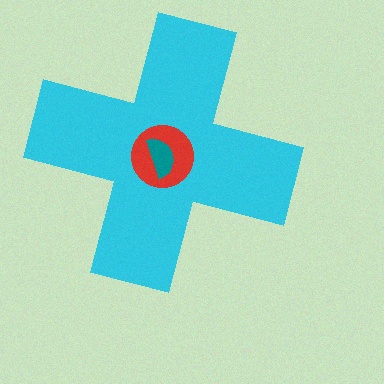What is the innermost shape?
The teal semicircle.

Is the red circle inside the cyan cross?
Yes.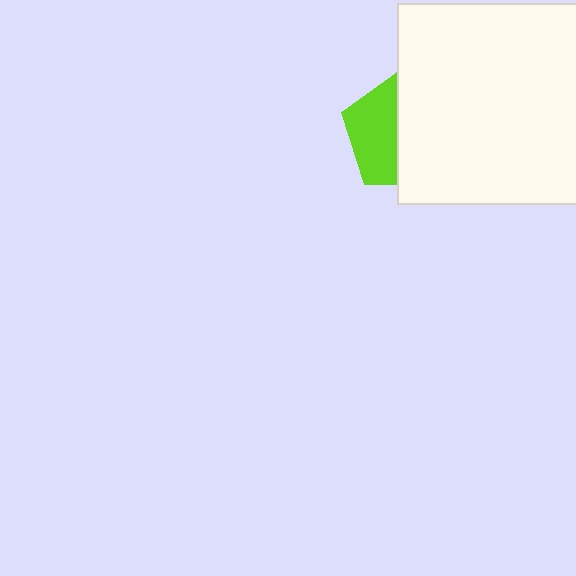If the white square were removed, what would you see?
You would see the complete lime pentagon.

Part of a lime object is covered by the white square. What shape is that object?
It is a pentagon.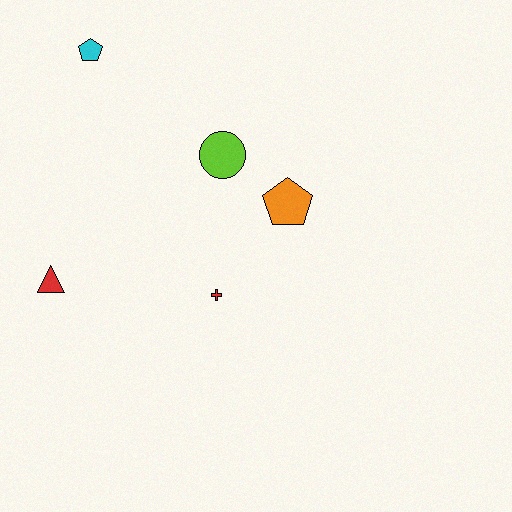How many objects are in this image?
There are 5 objects.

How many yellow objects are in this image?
There are no yellow objects.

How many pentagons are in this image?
There are 2 pentagons.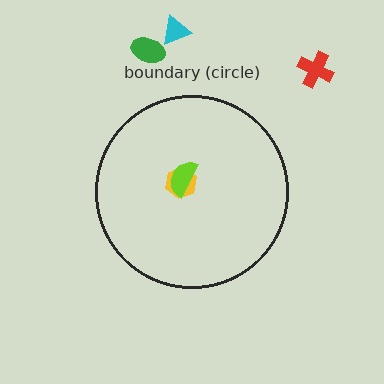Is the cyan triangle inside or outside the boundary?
Outside.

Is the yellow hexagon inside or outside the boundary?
Inside.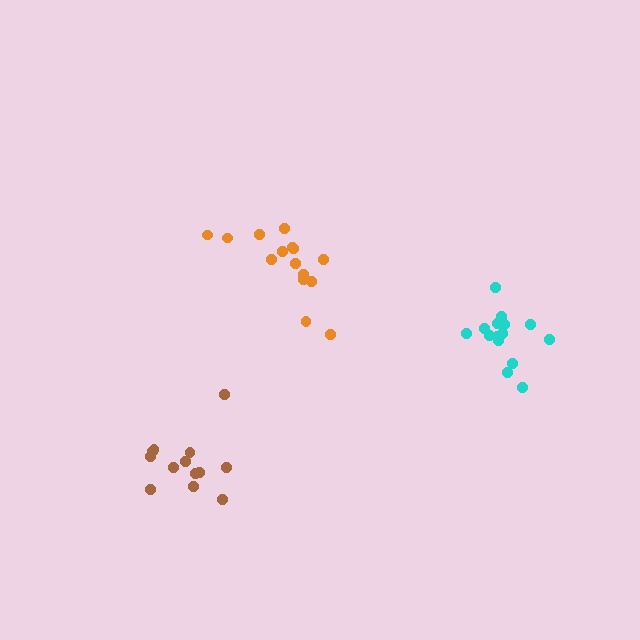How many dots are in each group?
Group 1: 16 dots, Group 2: 15 dots, Group 3: 13 dots (44 total).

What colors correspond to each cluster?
The clusters are colored: cyan, orange, brown.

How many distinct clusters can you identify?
There are 3 distinct clusters.